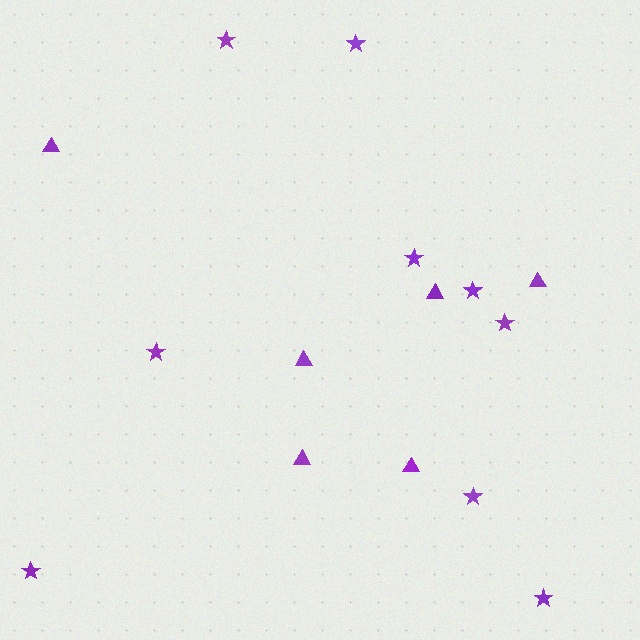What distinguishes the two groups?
There are 2 groups: one group of stars (9) and one group of triangles (6).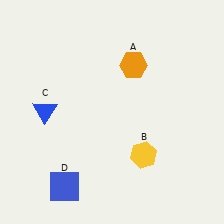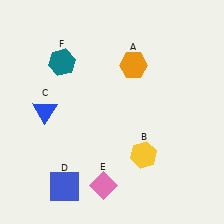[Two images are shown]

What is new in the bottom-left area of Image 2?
A pink diamond (E) was added in the bottom-left area of Image 2.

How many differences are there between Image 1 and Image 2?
There are 2 differences between the two images.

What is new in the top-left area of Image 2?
A teal hexagon (F) was added in the top-left area of Image 2.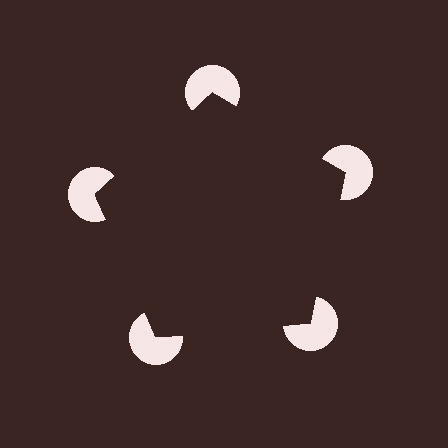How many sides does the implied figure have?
5 sides.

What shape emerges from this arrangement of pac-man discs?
An illusory pentagon — its edges are inferred from the aligned wedge cuts in the pac-man discs, not physically drawn.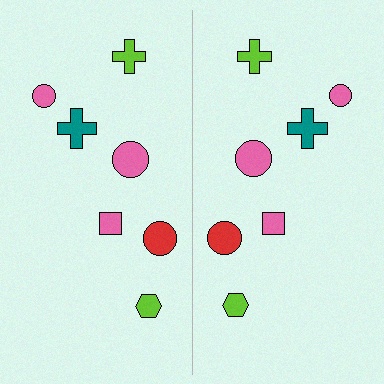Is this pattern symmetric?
Yes, this pattern has bilateral (reflection) symmetry.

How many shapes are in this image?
There are 14 shapes in this image.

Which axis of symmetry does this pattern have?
The pattern has a vertical axis of symmetry running through the center of the image.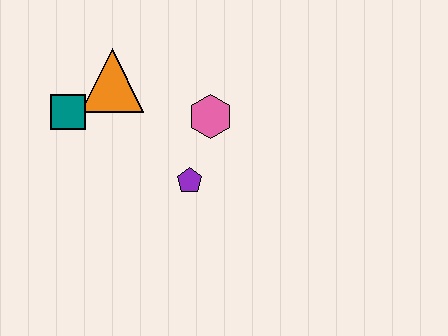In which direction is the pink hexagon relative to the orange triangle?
The pink hexagon is to the right of the orange triangle.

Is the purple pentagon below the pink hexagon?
Yes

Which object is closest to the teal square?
The orange triangle is closest to the teal square.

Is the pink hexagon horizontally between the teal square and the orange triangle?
No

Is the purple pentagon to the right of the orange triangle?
Yes